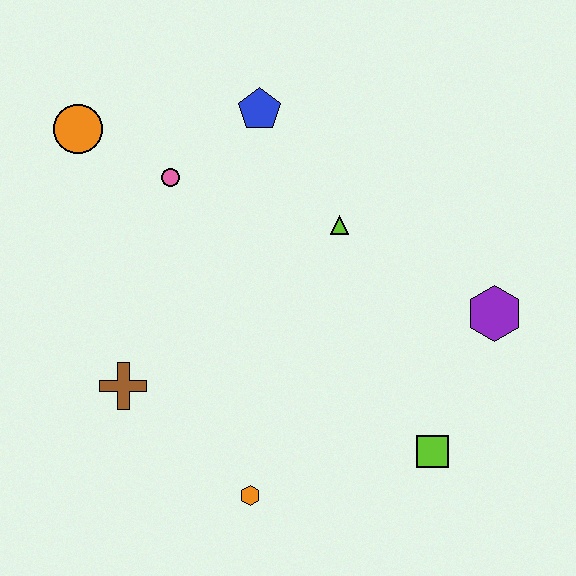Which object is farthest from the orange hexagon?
The orange circle is farthest from the orange hexagon.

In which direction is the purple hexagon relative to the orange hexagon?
The purple hexagon is to the right of the orange hexagon.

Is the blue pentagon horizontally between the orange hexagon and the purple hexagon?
Yes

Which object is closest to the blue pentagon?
The pink circle is closest to the blue pentagon.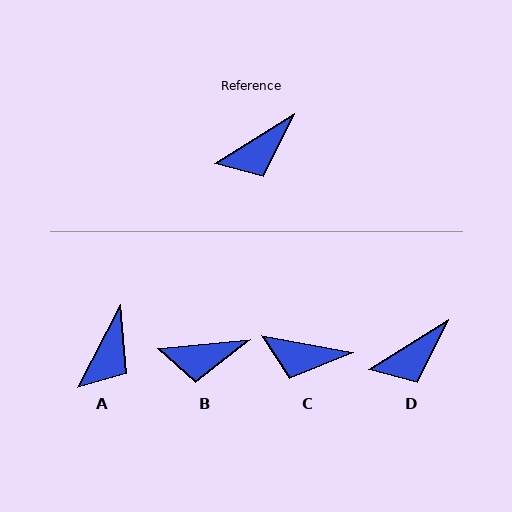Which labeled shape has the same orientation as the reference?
D.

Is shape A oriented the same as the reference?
No, it is off by about 31 degrees.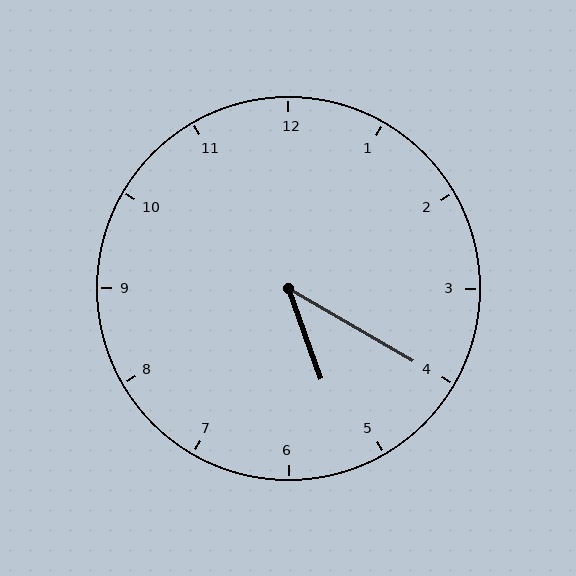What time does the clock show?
5:20.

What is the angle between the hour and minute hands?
Approximately 40 degrees.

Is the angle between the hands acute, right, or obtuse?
It is acute.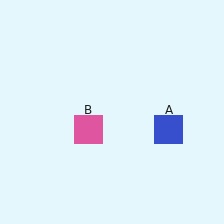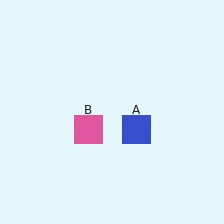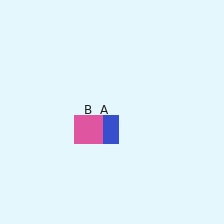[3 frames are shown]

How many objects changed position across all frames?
1 object changed position: blue square (object A).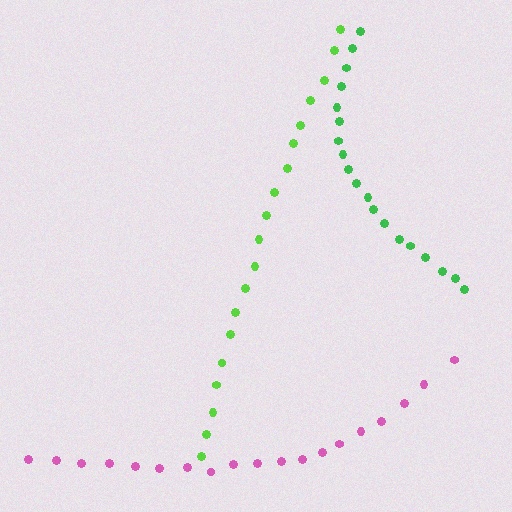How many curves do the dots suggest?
There are 3 distinct paths.